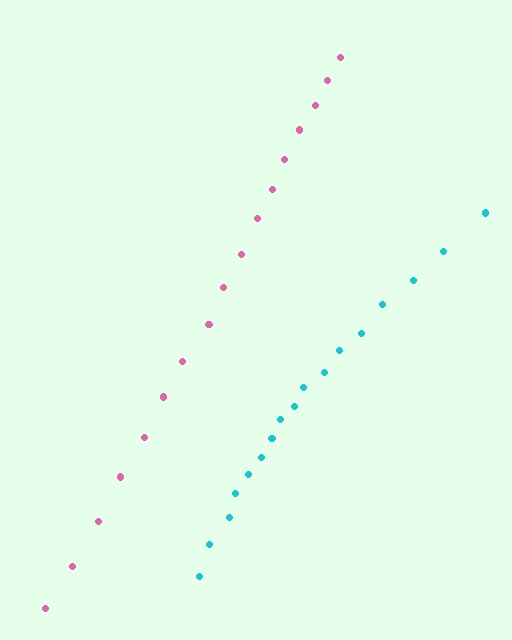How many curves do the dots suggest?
There are 2 distinct paths.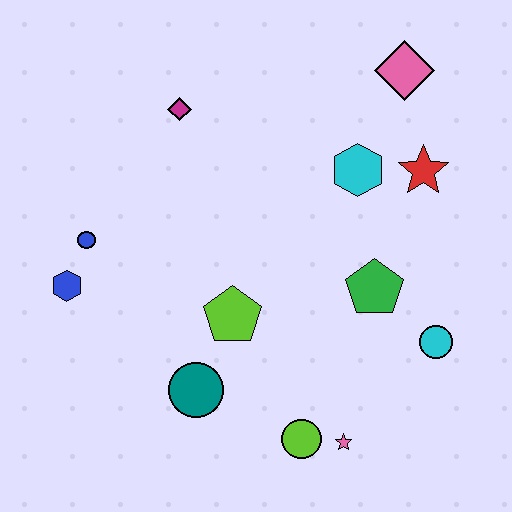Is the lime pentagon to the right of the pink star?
No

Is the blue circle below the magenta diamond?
Yes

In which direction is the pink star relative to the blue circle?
The pink star is to the right of the blue circle.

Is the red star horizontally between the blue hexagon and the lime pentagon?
No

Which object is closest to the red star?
The cyan hexagon is closest to the red star.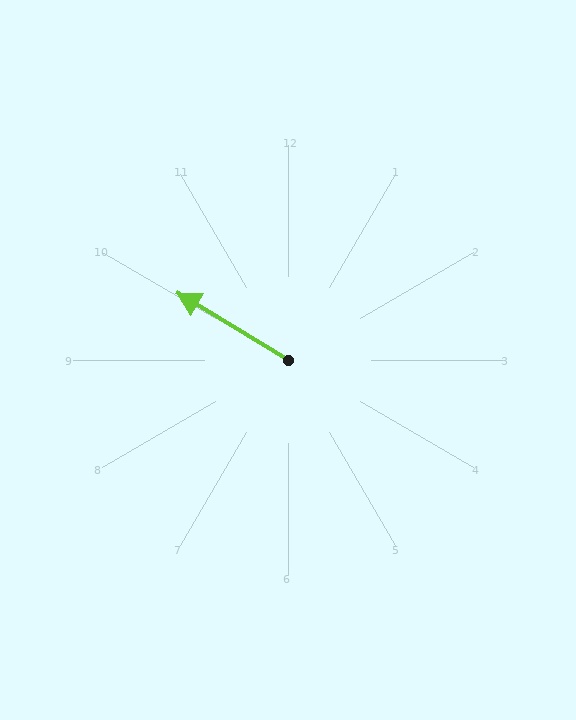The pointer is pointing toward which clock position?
Roughly 10 o'clock.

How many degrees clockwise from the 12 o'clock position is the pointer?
Approximately 301 degrees.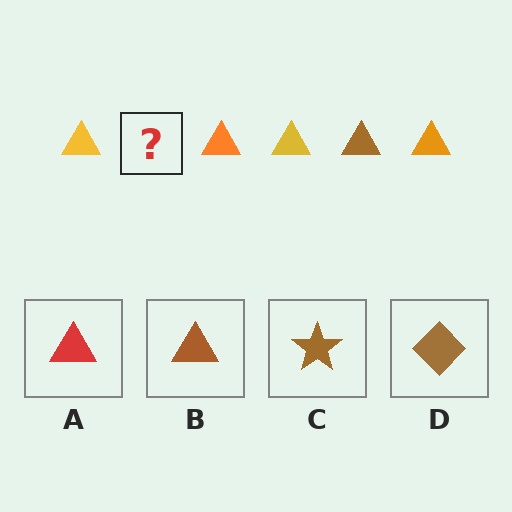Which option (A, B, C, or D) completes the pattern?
B.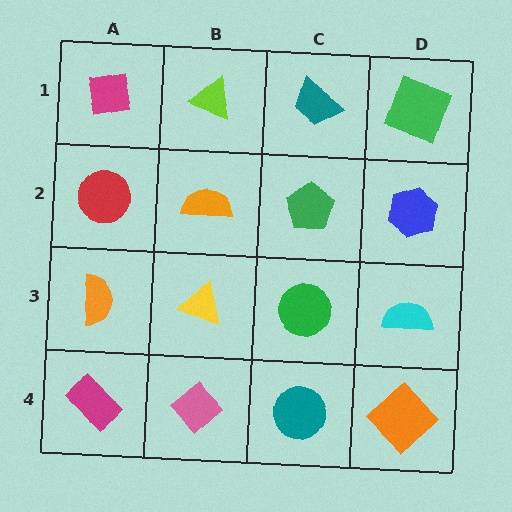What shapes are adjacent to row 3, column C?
A green pentagon (row 2, column C), a teal circle (row 4, column C), a yellow triangle (row 3, column B), a cyan semicircle (row 3, column D).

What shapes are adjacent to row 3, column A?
A red circle (row 2, column A), a magenta rectangle (row 4, column A), a yellow triangle (row 3, column B).